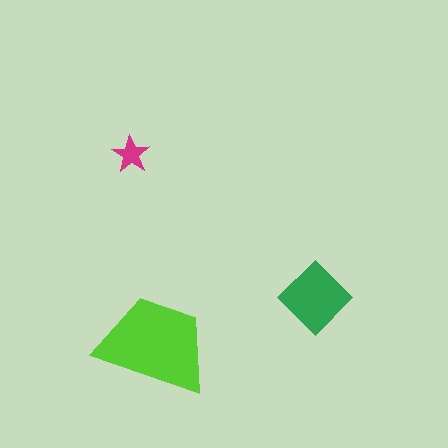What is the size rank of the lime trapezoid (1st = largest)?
1st.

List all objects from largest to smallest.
The lime trapezoid, the green diamond, the magenta star.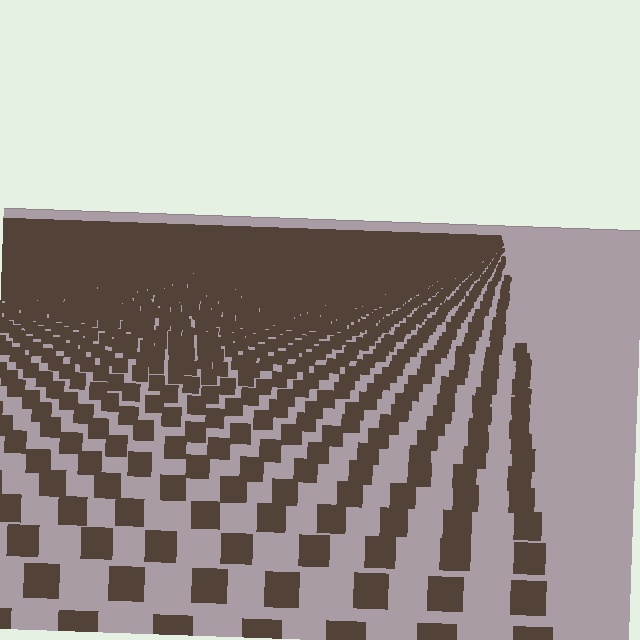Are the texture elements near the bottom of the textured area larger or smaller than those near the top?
Larger. Near the bottom, elements are closer to the viewer and appear at a bigger on-screen size.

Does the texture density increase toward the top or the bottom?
Density increases toward the top.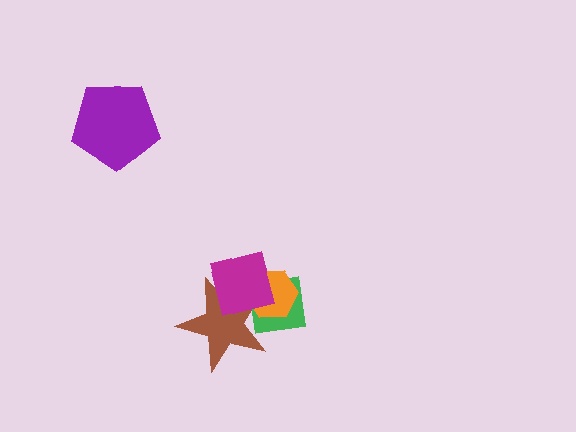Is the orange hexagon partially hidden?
Yes, it is partially covered by another shape.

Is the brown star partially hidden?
Yes, it is partially covered by another shape.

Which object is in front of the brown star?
The magenta square is in front of the brown star.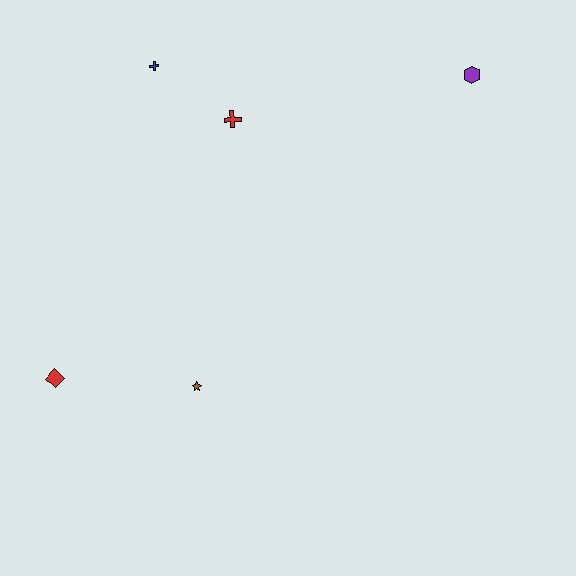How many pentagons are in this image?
There are no pentagons.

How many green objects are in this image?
There are no green objects.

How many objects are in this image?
There are 5 objects.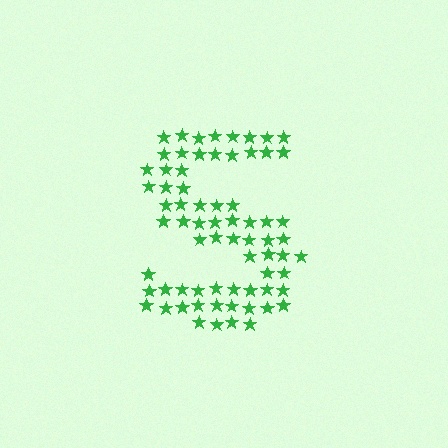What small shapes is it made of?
It is made of small stars.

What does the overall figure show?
The overall figure shows the letter S.